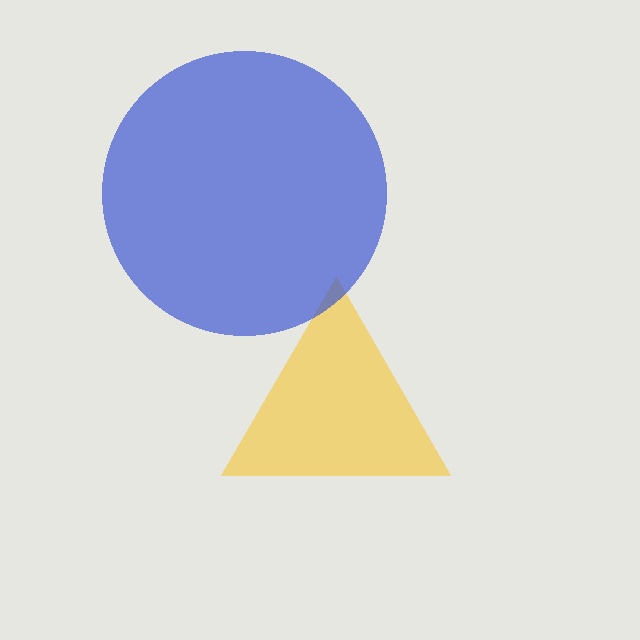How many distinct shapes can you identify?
There are 2 distinct shapes: a yellow triangle, a blue circle.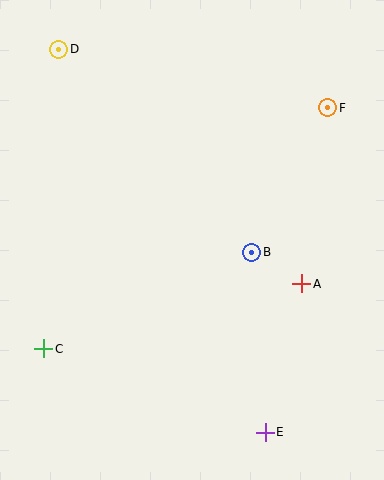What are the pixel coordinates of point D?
Point D is at (59, 49).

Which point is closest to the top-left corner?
Point D is closest to the top-left corner.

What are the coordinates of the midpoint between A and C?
The midpoint between A and C is at (173, 316).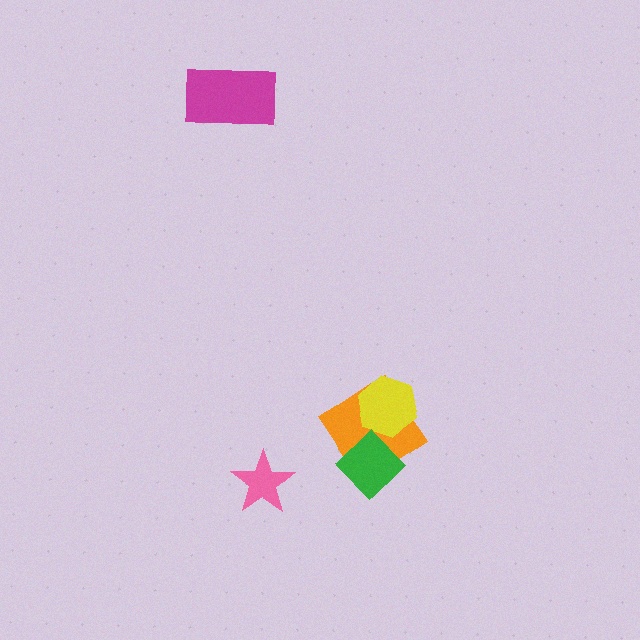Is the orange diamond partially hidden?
Yes, it is partially covered by another shape.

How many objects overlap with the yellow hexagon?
1 object overlaps with the yellow hexagon.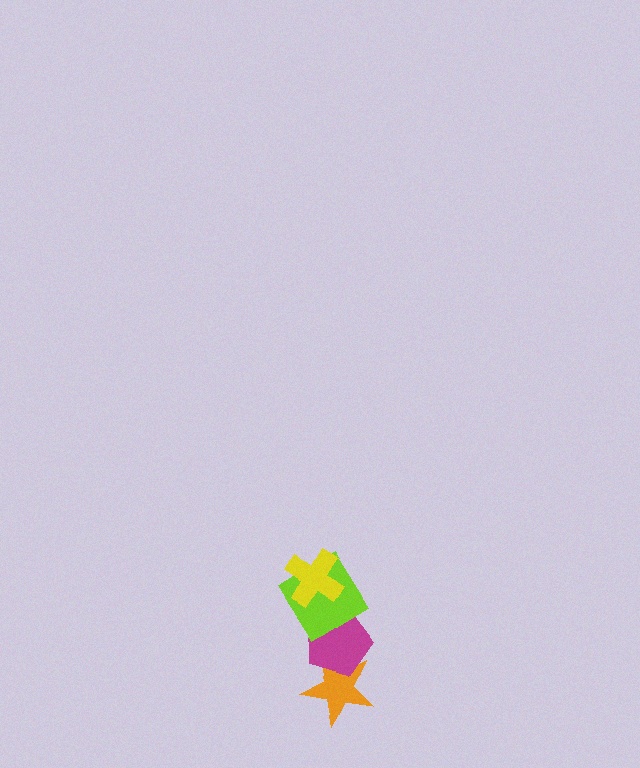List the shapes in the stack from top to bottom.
From top to bottom: the yellow cross, the lime diamond, the magenta pentagon, the orange star.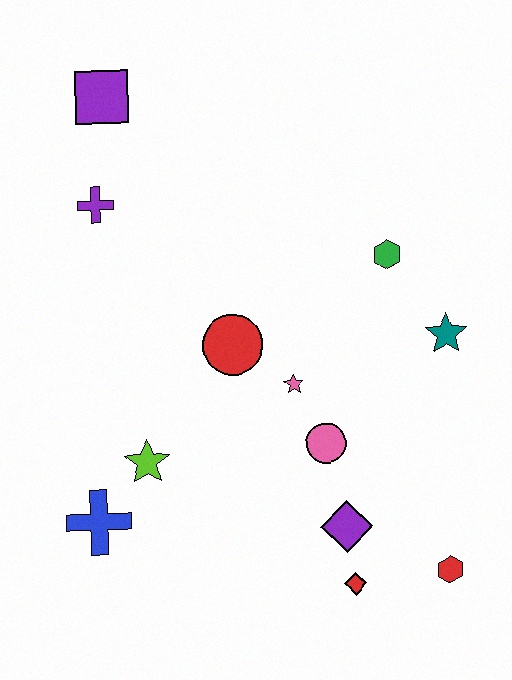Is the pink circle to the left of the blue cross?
No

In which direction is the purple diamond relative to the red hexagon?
The purple diamond is to the left of the red hexagon.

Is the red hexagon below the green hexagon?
Yes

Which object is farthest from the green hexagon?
The blue cross is farthest from the green hexagon.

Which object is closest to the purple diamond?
The red diamond is closest to the purple diamond.